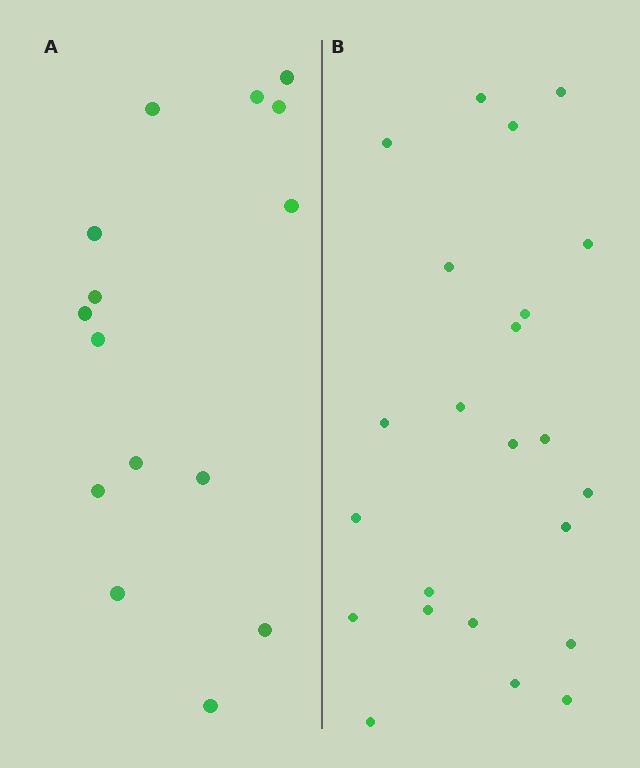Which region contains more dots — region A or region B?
Region B (the right region) has more dots.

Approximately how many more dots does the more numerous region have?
Region B has roughly 8 or so more dots than region A.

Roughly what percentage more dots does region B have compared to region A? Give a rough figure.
About 55% more.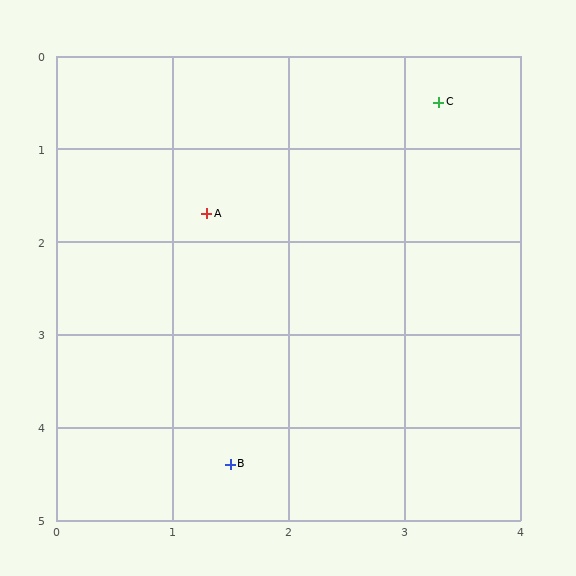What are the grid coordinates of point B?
Point B is at approximately (1.5, 4.4).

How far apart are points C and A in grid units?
Points C and A are about 2.3 grid units apart.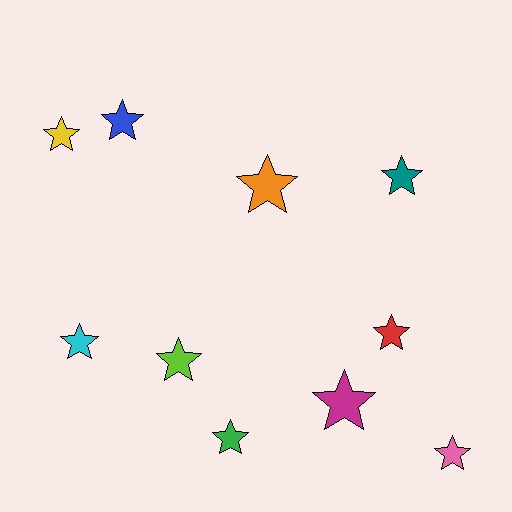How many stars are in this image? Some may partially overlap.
There are 10 stars.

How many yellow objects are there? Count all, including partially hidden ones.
There is 1 yellow object.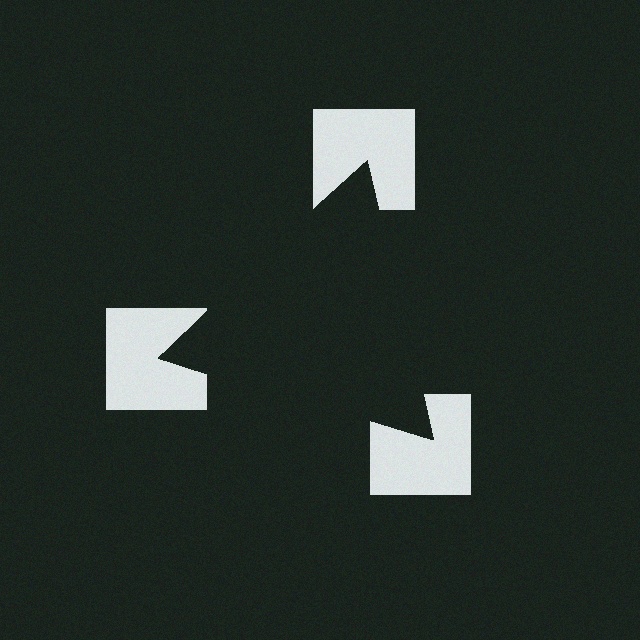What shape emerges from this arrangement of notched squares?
An illusory triangle — its edges are inferred from the aligned wedge cuts in the notched squares, not physically drawn.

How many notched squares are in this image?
There are 3 — one at each vertex of the illusory triangle.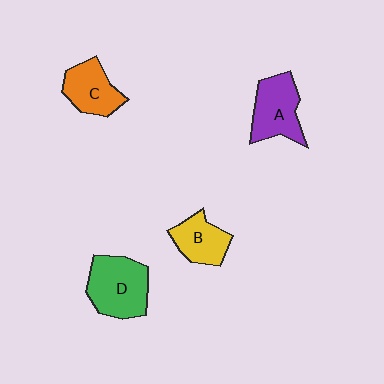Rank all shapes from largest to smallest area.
From largest to smallest: D (green), A (purple), C (orange), B (yellow).